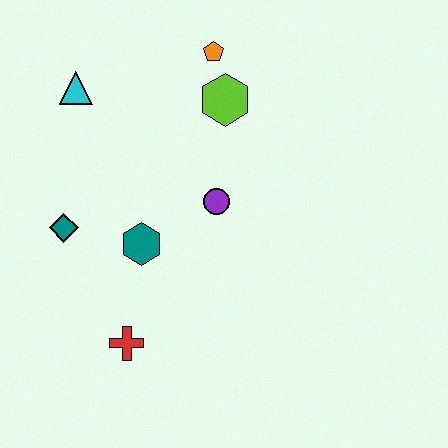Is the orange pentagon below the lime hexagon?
No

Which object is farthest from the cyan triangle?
The red cross is farthest from the cyan triangle.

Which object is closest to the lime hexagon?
The orange pentagon is closest to the lime hexagon.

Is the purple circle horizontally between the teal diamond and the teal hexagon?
No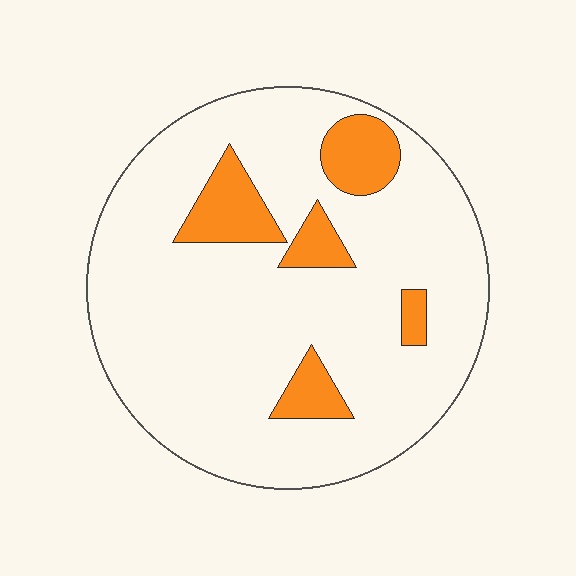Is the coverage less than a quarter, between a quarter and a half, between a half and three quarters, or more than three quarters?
Less than a quarter.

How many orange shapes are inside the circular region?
5.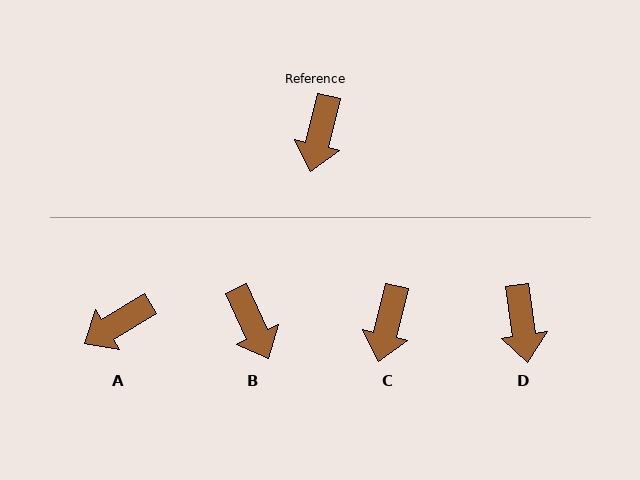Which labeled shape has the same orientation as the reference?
C.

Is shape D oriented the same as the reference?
No, it is off by about 22 degrees.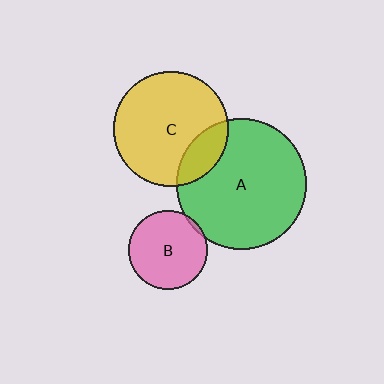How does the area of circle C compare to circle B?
Approximately 2.1 times.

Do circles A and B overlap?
Yes.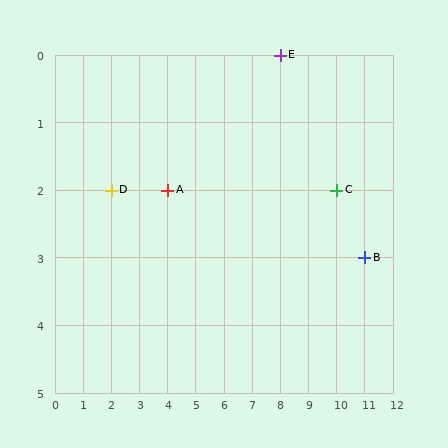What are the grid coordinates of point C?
Point C is at grid coordinates (10, 2).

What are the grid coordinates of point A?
Point A is at grid coordinates (4, 2).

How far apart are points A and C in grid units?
Points A and C are 6 columns apart.